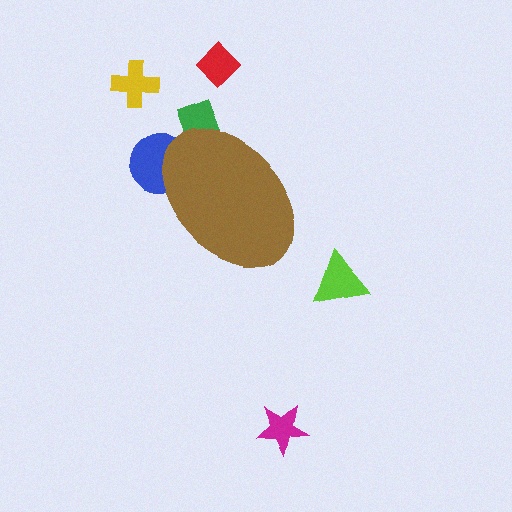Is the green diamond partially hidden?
Yes, the green diamond is partially hidden behind the brown ellipse.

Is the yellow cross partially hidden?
No, the yellow cross is fully visible.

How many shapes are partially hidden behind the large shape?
2 shapes are partially hidden.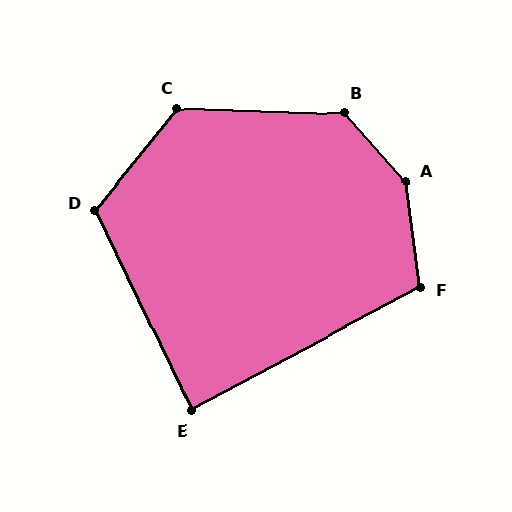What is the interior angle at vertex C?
Approximately 127 degrees (obtuse).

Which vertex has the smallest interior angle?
E, at approximately 87 degrees.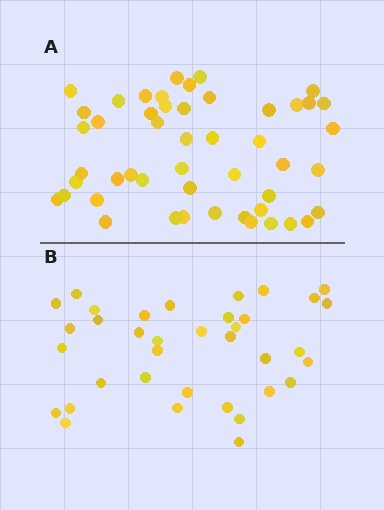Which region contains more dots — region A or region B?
Region A (the top region) has more dots.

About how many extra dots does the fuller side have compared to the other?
Region A has approximately 15 more dots than region B.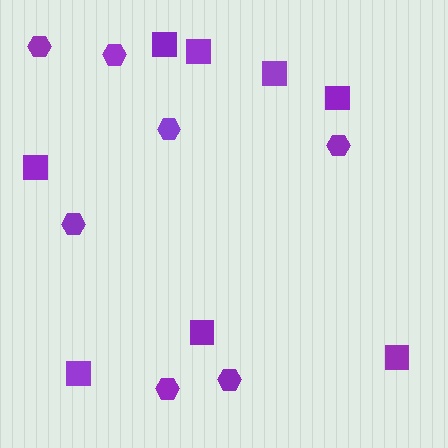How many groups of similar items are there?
There are 2 groups: one group of hexagons (7) and one group of squares (8).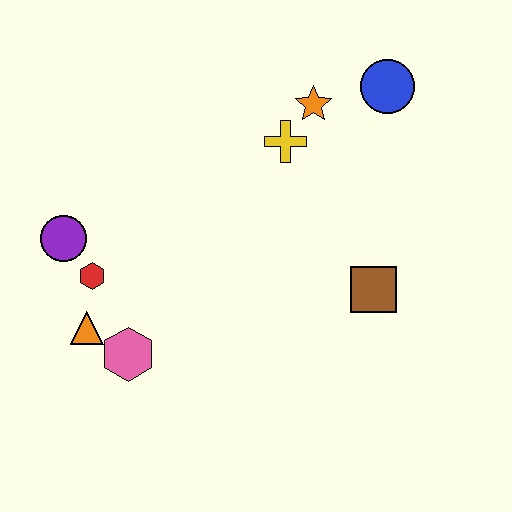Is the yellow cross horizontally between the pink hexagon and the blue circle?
Yes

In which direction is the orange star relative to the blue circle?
The orange star is to the left of the blue circle.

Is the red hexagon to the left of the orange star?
Yes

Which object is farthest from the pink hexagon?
The blue circle is farthest from the pink hexagon.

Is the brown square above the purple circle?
No